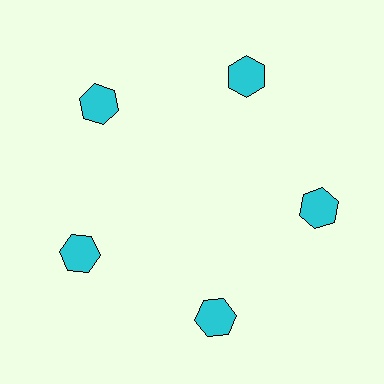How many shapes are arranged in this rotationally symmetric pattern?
There are 5 shapes, arranged in 5 groups of 1.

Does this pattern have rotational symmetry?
Yes, this pattern has 5-fold rotational symmetry. It looks the same after rotating 72 degrees around the center.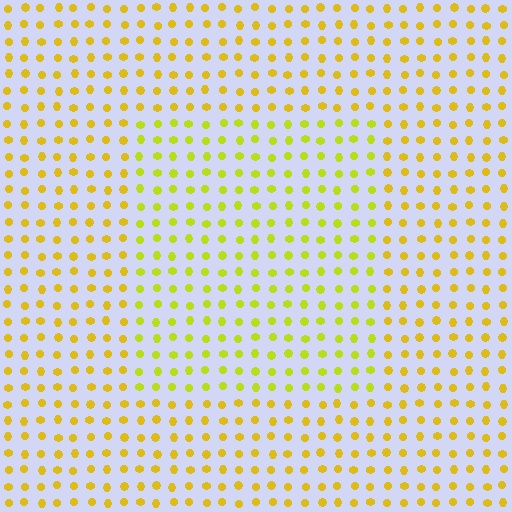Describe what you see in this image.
The image is filled with small yellow elements in a uniform arrangement. A rectangle-shaped region is visible where the elements are tinted to a slightly different hue, forming a subtle color boundary.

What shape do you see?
I see a rectangle.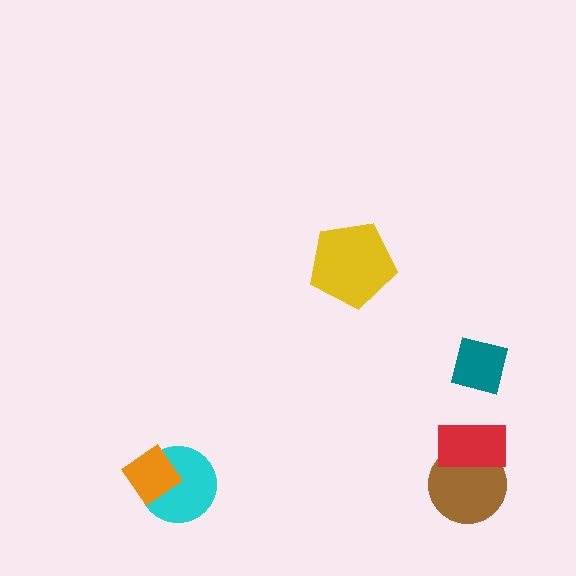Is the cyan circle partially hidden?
Yes, it is partially covered by another shape.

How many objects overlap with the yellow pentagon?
0 objects overlap with the yellow pentagon.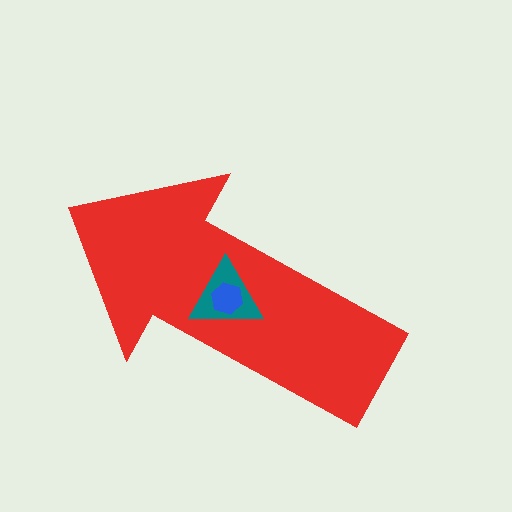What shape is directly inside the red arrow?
The teal triangle.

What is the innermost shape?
The blue hexagon.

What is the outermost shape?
The red arrow.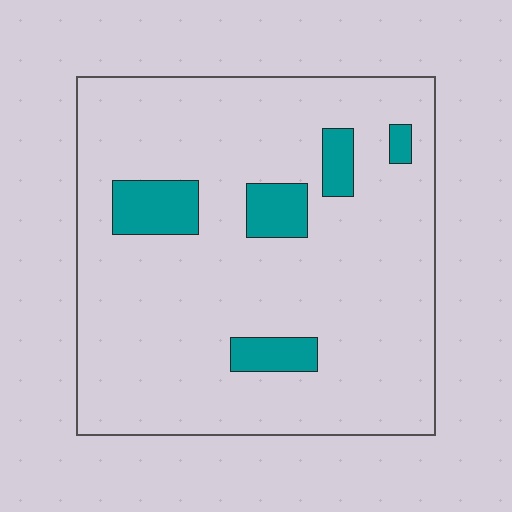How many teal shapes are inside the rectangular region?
5.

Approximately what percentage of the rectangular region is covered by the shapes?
Approximately 10%.